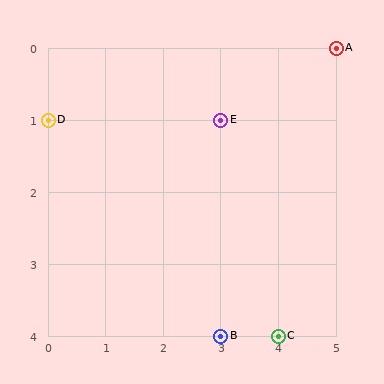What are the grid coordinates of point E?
Point E is at grid coordinates (3, 1).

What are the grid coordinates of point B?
Point B is at grid coordinates (3, 4).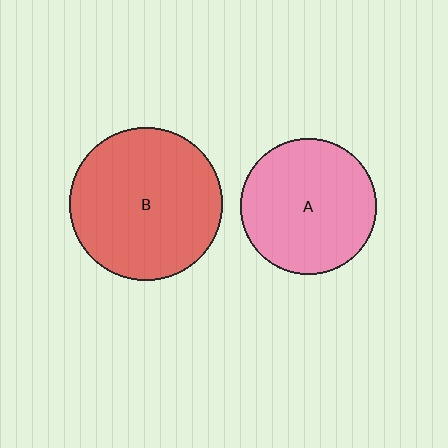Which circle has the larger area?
Circle B (red).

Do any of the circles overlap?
No, none of the circles overlap.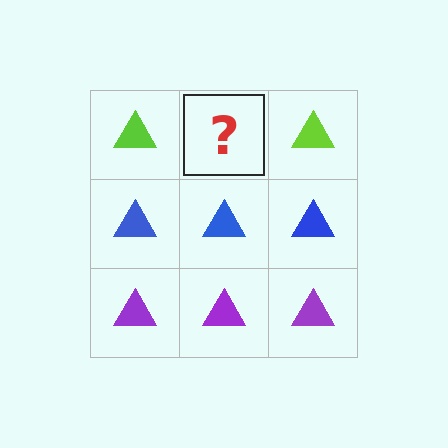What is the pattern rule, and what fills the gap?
The rule is that each row has a consistent color. The gap should be filled with a lime triangle.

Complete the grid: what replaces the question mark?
The question mark should be replaced with a lime triangle.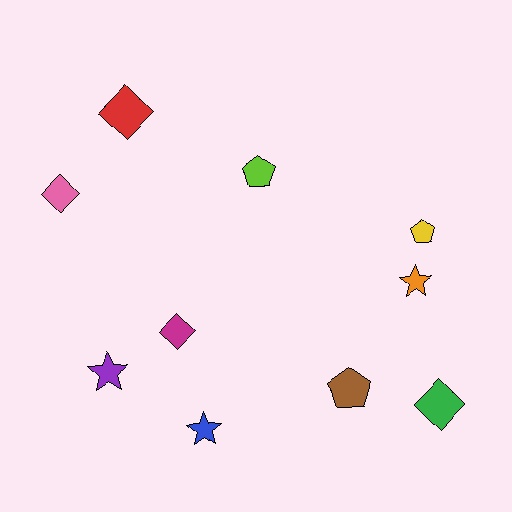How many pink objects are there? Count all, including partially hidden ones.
There is 1 pink object.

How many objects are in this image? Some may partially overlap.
There are 10 objects.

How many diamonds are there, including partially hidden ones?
There are 4 diamonds.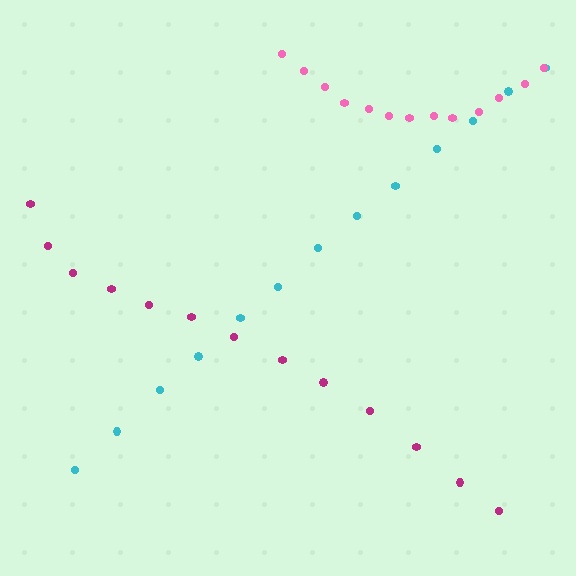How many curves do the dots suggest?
There are 3 distinct paths.